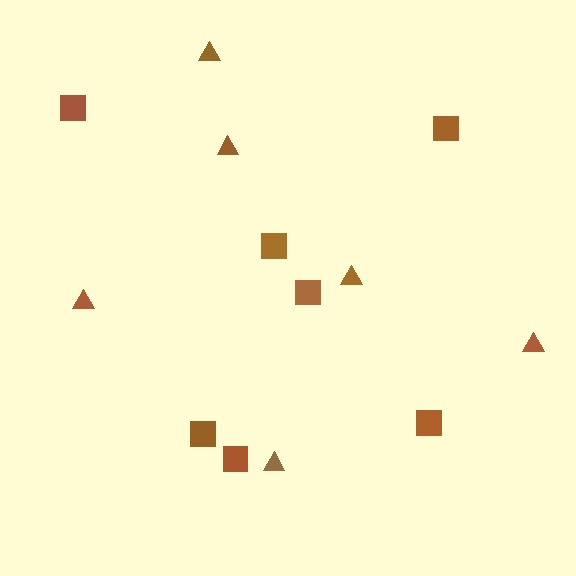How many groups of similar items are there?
There are 2 groups: one group of squares (7) and one group of triangles (6).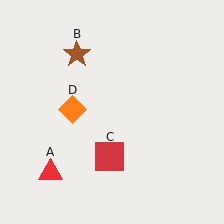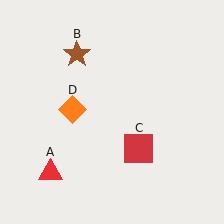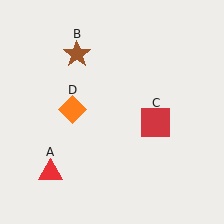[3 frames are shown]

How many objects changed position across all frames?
1 object changed position: red square (object C).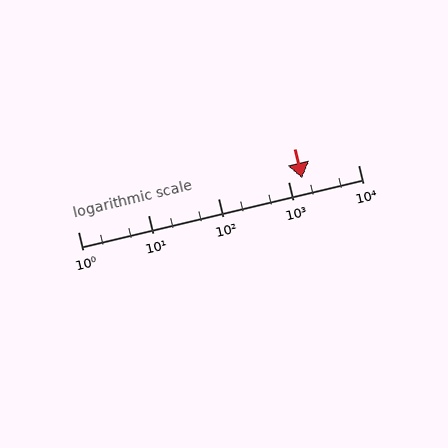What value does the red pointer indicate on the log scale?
The pointer indicates approximately 1600.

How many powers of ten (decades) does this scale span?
The scale spans 4 decades, from 1 to 10000.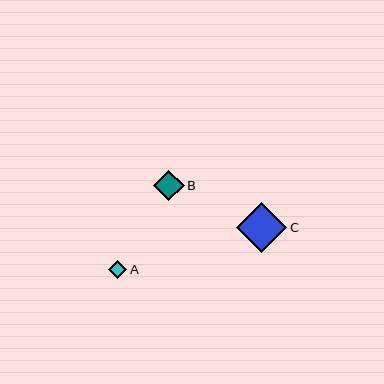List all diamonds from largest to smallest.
From largest to smallest: C, B, A.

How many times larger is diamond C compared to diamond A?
Diamond C is approximately 2.8 times the size of diamond A.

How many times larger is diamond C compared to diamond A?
Diamond C is approximately 2.8 times the size of diamond A.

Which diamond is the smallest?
Diamond A is the smallest with a size of approximately 18 pixels.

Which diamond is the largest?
Diamond C is the largest with a size of approximately 51 pixels.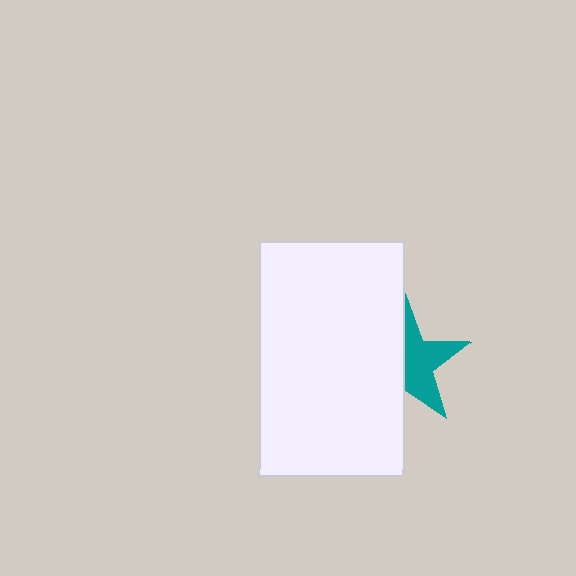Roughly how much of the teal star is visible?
About half of it is visible (roughly 51%).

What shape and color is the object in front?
The object in front is a white rectangle.